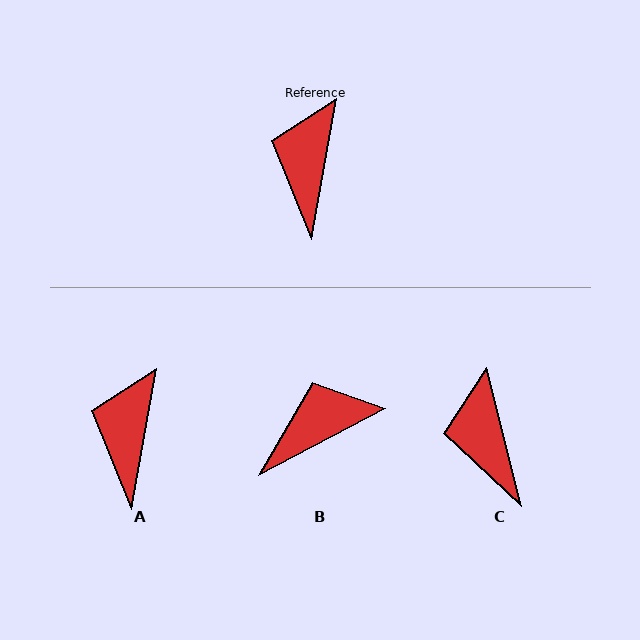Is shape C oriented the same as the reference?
No, it is off by about 24 degrees.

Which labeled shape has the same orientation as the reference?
A.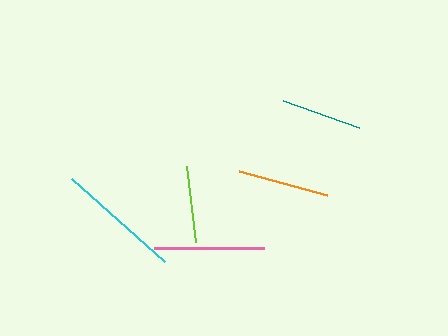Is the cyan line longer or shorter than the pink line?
The cyan line is longer than the pink line.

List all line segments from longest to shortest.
From longest to shortest: cyan, pink, orange, teal, lime.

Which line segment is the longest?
The cyan line is the longest at approximately 125 pixels.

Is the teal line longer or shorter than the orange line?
The orange line is longer than the teal line.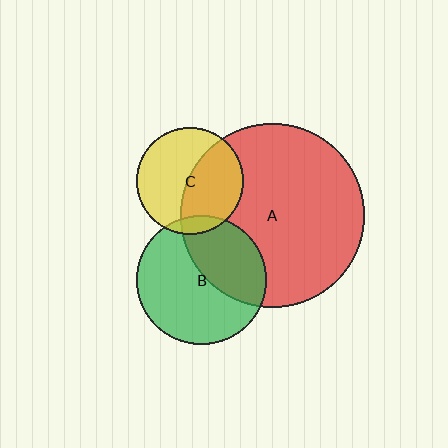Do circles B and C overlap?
Yes.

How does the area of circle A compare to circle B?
Approximately 2.0 times.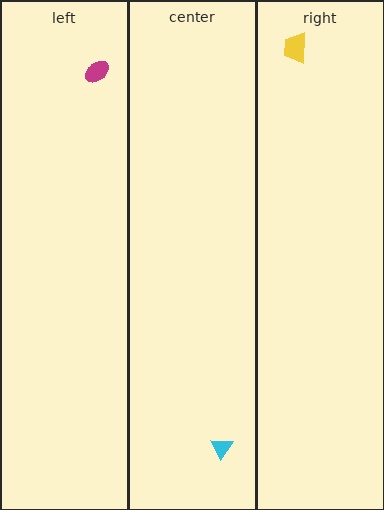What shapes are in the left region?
The magenta ellipse.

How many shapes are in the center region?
1.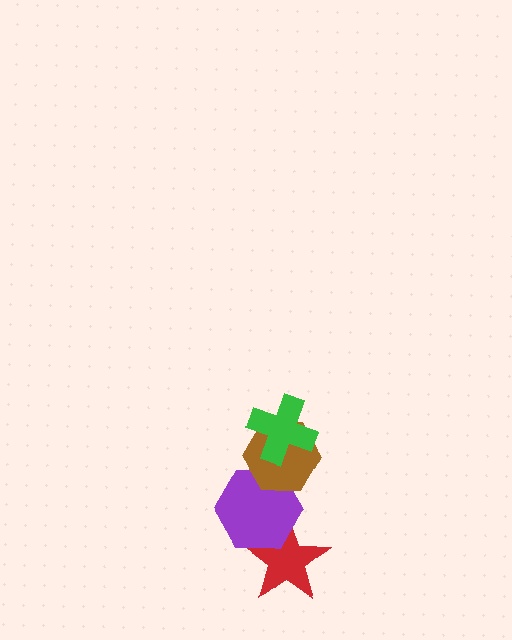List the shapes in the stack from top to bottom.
From top to bottom: the green cross, the brown hexagon, the purple hexagon, the red star.